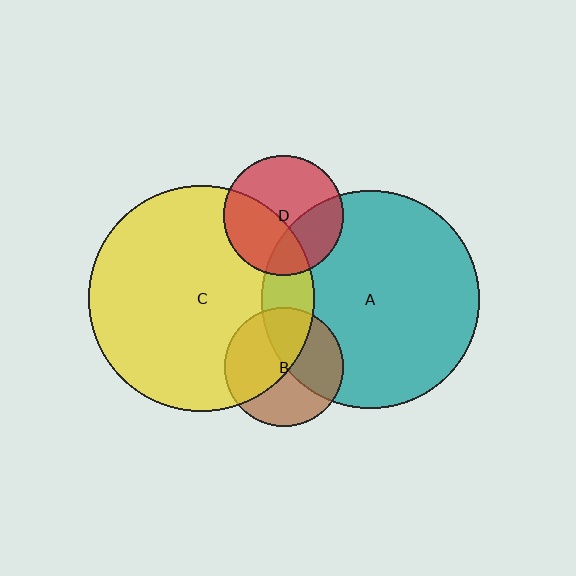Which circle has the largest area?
Circle C (yellow).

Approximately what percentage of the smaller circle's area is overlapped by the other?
Approximately 50%.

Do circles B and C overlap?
Yes.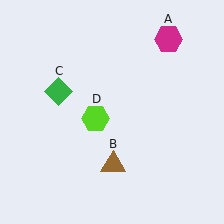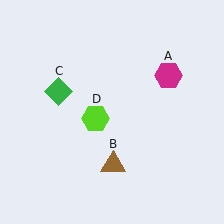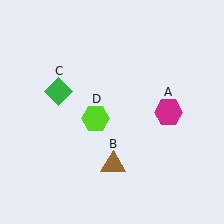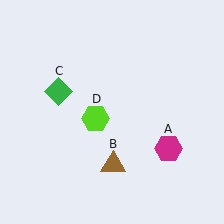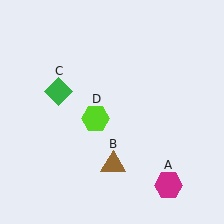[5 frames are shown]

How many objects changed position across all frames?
1 object changed position: magenta hexagon (object A).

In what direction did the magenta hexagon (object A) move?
The magenta hexagon (object A) moved down.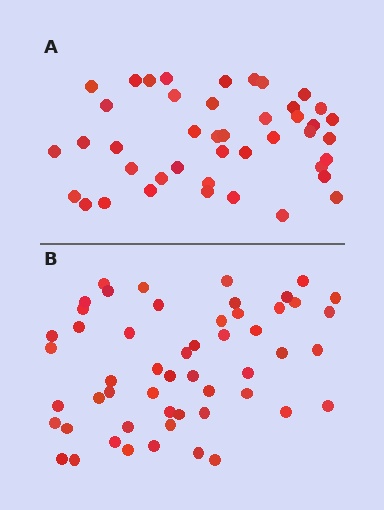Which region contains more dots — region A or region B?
Region B (the bottom region) has more dots.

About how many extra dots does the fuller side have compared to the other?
Region B has roughly 10 or so more dots than region A.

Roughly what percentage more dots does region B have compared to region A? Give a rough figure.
About 25% more.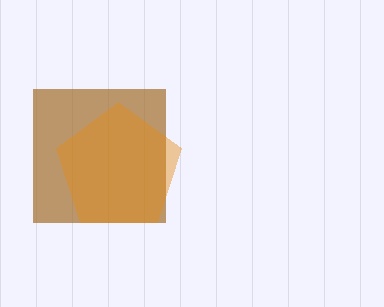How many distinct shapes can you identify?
There are 2 distinct shapes: a brown square, an orange pentagon.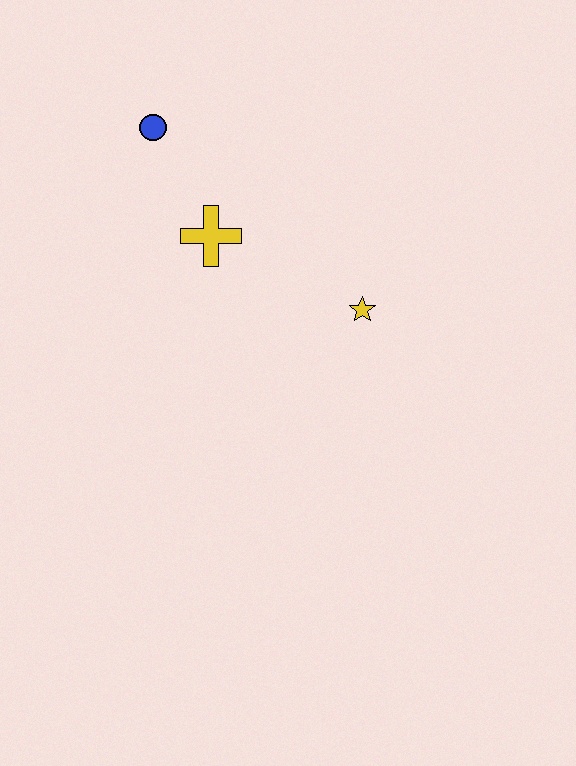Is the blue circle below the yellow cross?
No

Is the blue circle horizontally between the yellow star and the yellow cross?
No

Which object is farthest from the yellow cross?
The yellow star is farthest from the yellow cross.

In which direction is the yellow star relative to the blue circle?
The yellow star is to the right of the blue circle.